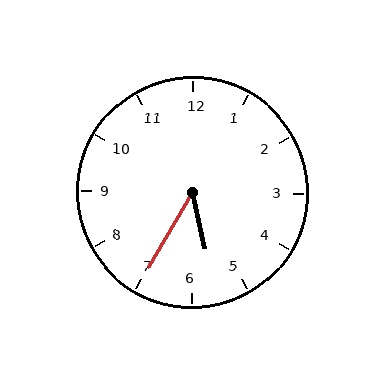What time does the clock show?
5:35.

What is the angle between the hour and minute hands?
Approximately 42 degrees.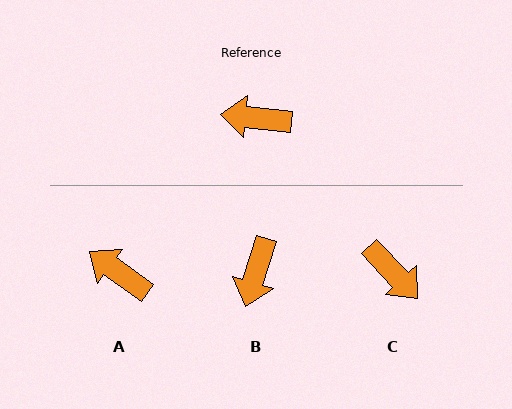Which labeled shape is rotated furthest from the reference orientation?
C, about 139 degrees away.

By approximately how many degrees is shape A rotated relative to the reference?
Approximately 30 degrees clockwise.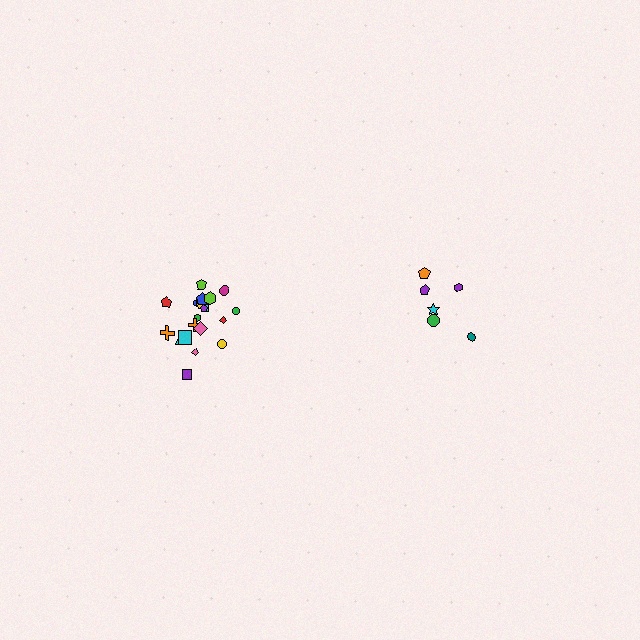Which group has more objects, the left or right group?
The left group.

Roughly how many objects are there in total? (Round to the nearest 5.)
Roughly 30 objects in total.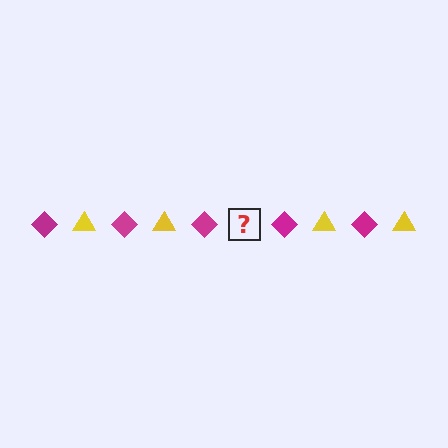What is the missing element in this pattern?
The missing element is a yellow triangle.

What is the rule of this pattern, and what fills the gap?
The rule is that the pattern alternates between magenta diamond and yellow triangle. The gap should be filled with a yellow triangle.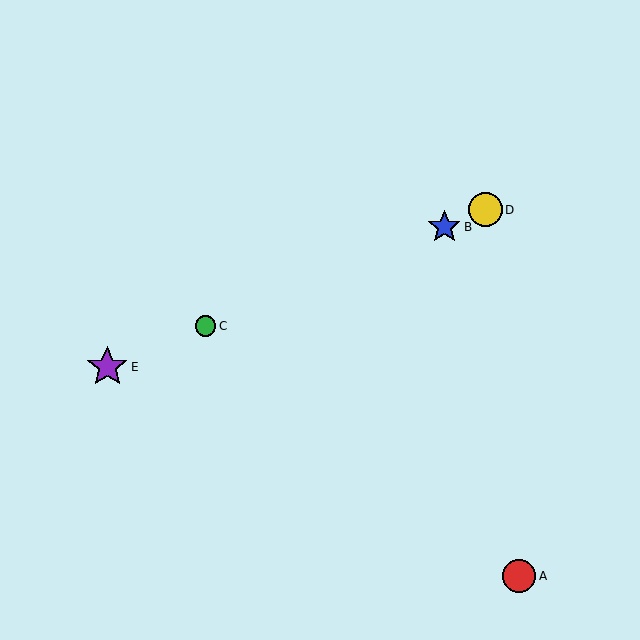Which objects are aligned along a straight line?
Objects B, C, D, E are aligned along a straight line.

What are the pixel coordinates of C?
Object C is at (206, 326).